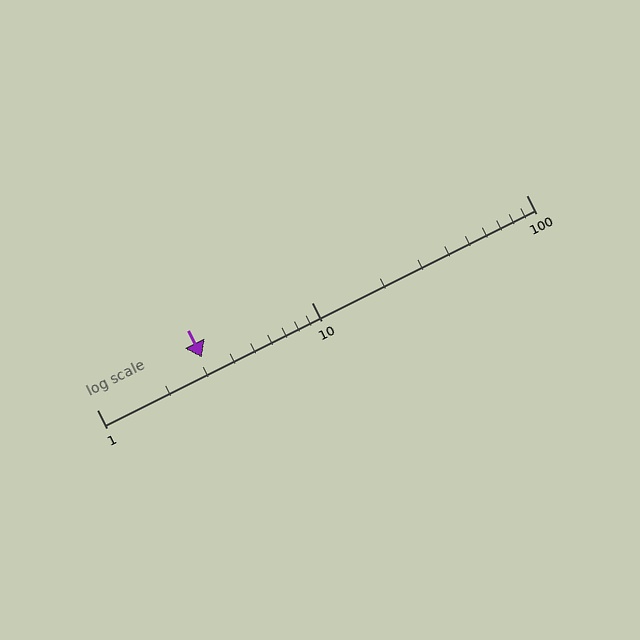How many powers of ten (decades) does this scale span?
The scale spans 2 decades, from 1 to 100.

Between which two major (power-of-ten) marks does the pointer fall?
The pointer is between 1 and 10.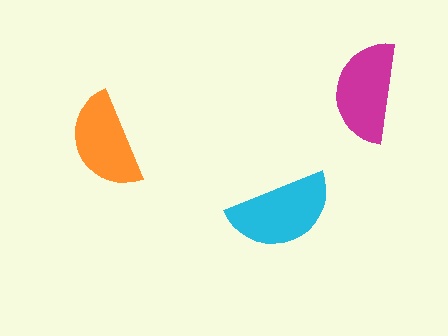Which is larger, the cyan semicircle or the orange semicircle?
The cyan one.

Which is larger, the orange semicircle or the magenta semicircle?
The magenta one.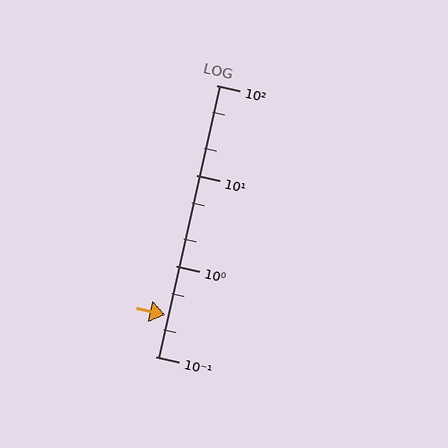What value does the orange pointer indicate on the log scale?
The pointer indicates approximately 0.29.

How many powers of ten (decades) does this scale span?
The scale spans 3 decades, from 0.1 to 100.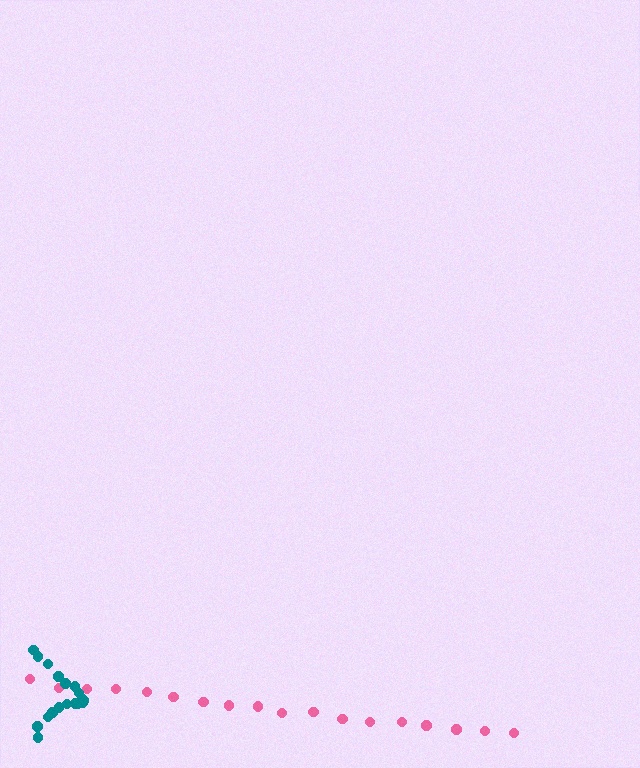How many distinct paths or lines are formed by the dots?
There are 2 distinct paths.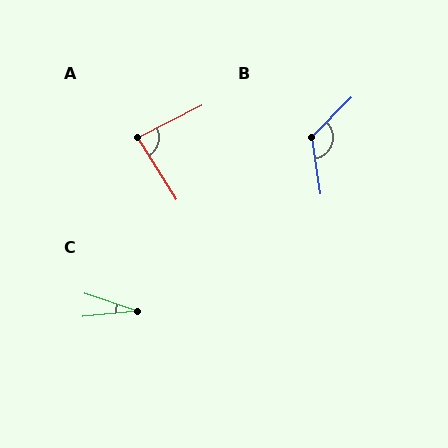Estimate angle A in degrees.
Approximately 85 degrees.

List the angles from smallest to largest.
C (24°), A (85°), B (126°).